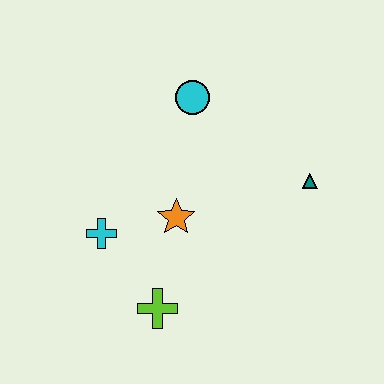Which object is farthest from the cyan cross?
The teal triangle is farthest from the cyan cross.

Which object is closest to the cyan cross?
The orange star is closest to the cyan cross.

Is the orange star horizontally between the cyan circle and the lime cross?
Yes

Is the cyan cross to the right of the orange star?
No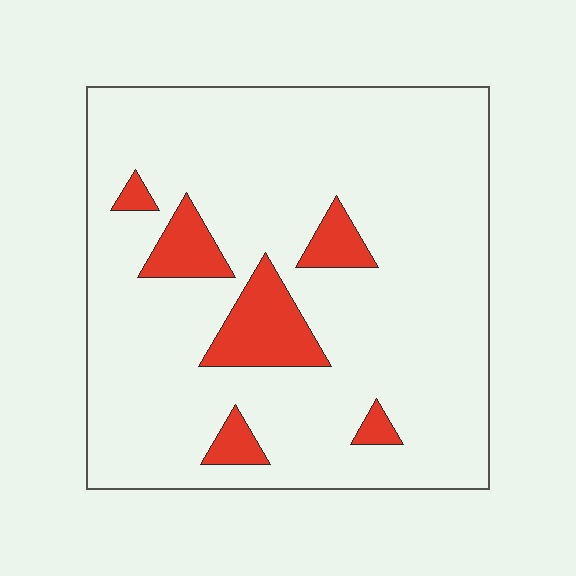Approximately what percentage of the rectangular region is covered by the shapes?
Approximately 10%.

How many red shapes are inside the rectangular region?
6.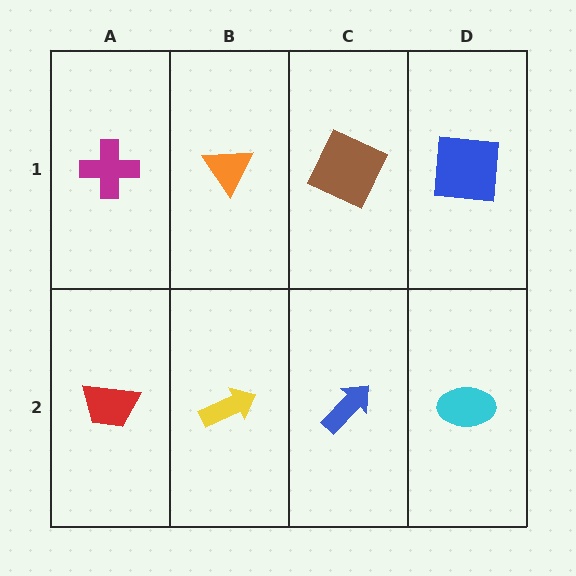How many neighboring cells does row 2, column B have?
3.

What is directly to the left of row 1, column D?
A brown square.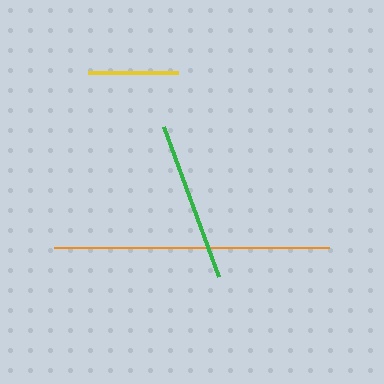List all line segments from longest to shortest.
From longest to shortest: orange, green, yellow.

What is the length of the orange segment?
The orange segment is approximately 276 pixels long.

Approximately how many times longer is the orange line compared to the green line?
The orange line is approximately 1.7 times the length of the green line.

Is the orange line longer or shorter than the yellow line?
The orange line is longer than the yellow line.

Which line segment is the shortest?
The yellow line is the shortest at approximately 90 pixels.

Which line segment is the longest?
The orange line is the longest at approximately 276 pixels.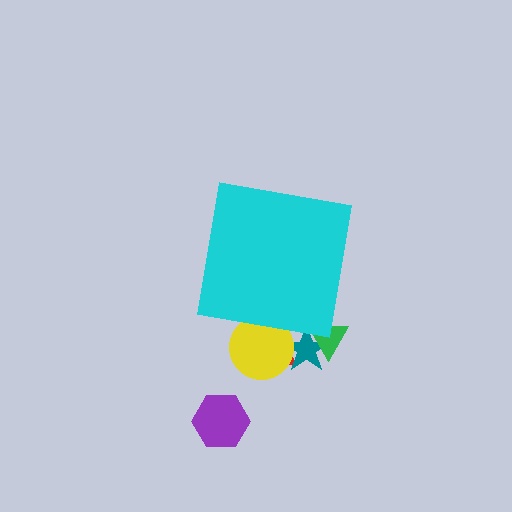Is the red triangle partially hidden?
Yes, the red triangle is partially hidden behind the cyan square.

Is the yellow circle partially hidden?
Yes, the yellow circle is partially hidden behind the cyan square.